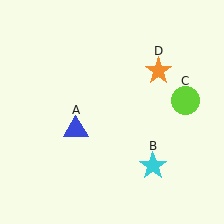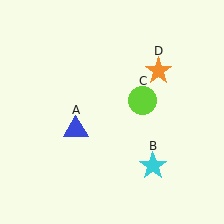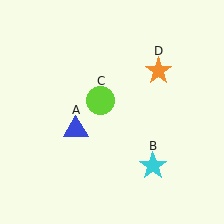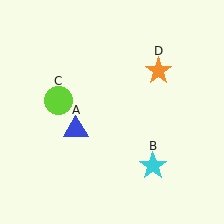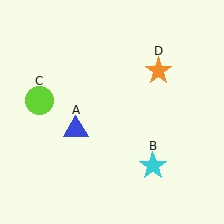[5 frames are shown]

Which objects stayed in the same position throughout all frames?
Blue triangle (object A) and cyan star (object B) and orange star (object D) remained stationary.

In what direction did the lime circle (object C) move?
The lime circle (object C) moved left.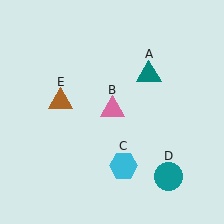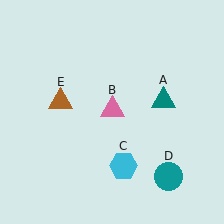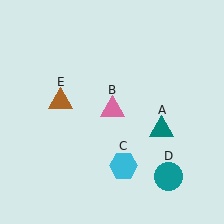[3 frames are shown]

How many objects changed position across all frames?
1 object changed position: teal triangle (object A).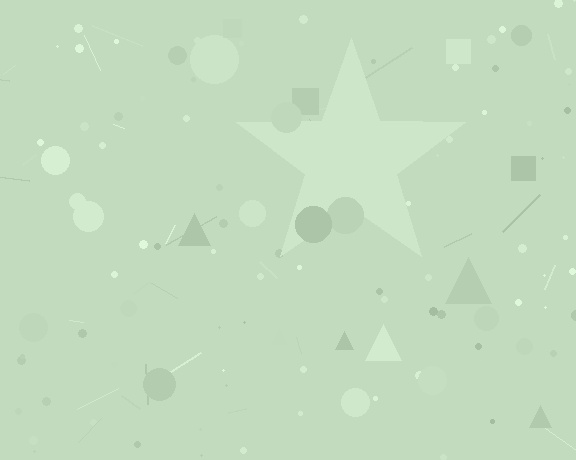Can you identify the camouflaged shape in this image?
The camouflaged shape is a star.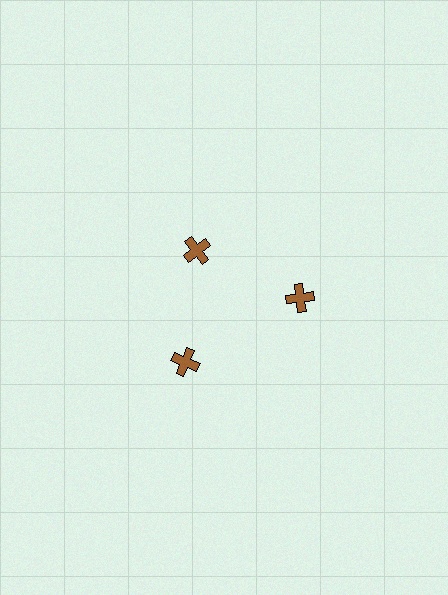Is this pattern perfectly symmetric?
No. The 3 brown crosses are arranged in a ring, but one element near the 11 o'clock position is pulled inward toward the center, breaking the 3-fold rotational symmetry.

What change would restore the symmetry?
The symmetry would be restored by moving it outward, back onto the ring so that all 3 crosses sit at equal angles and equal distance from the center.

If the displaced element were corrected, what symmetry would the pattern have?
It would have 3-fold rotational symmetry — the pattern would map onto itself every 120 degrees.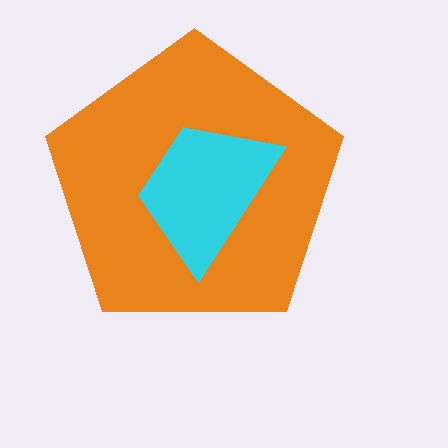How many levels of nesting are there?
2.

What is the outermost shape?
The orange pentagon.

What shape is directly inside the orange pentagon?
The cyan trapezoid.